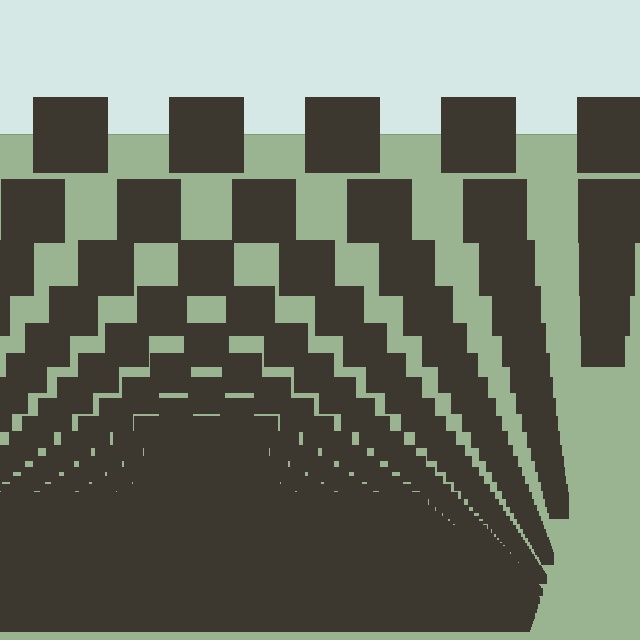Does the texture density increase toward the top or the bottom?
Density increases toward the bottom.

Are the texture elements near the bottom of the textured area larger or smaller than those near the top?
Smaller. The gradient is inverted — elements near the bottom are smaller and denser.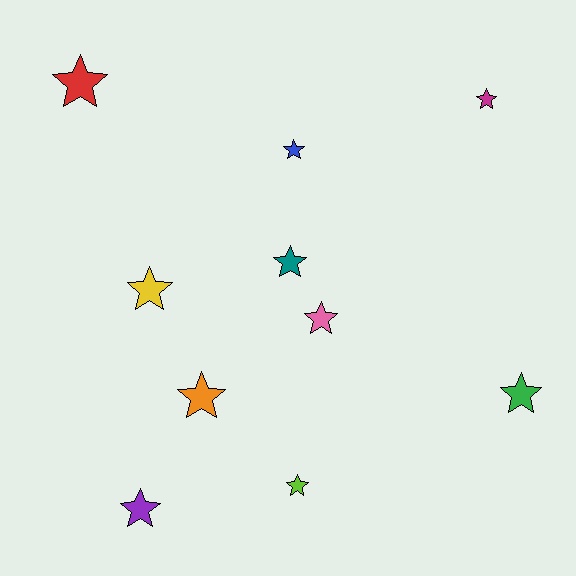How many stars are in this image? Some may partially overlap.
There are 10 stars.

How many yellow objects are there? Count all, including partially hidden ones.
There is 1 yellow object.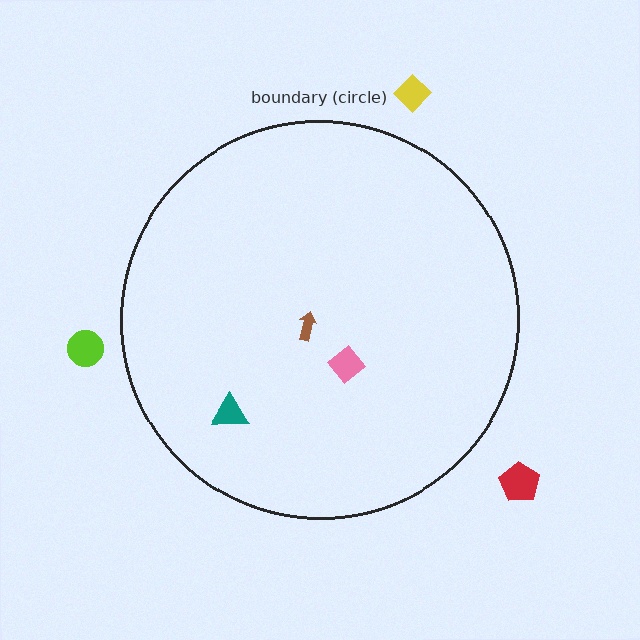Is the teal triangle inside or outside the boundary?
Inside.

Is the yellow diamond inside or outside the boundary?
Outside.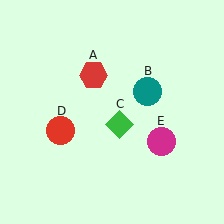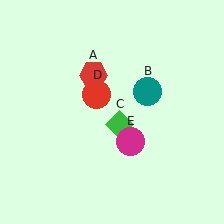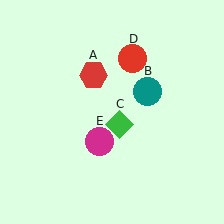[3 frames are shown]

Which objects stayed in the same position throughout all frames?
Red hexagon (object A) and teal circle (object B) and green diamond (object C) remained stationary.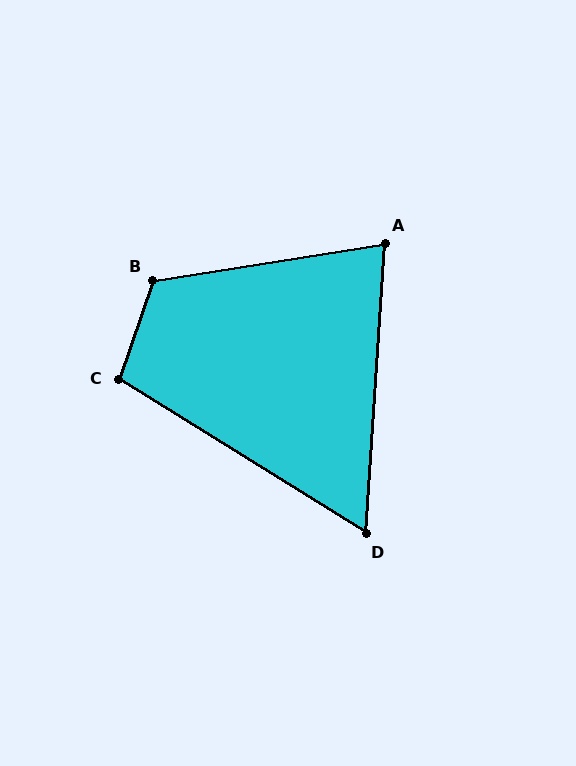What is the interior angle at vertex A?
Approximately 77 degrees (acute).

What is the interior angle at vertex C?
Approximately 103 degrees (obtuse).